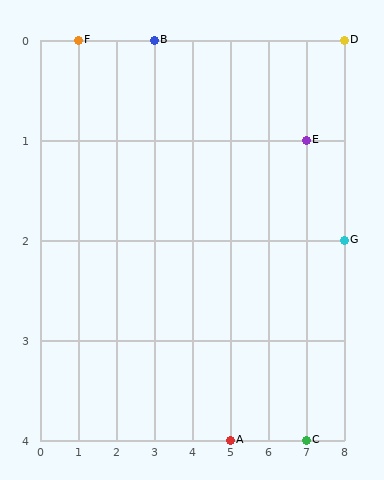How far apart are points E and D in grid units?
Points E and D are 1 column and 1 row apart (about 1.4 grid units diagonally).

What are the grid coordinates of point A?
Point A is at grid coordinates (5, 4).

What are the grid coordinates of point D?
Point D is at grid coordinates (8, 0).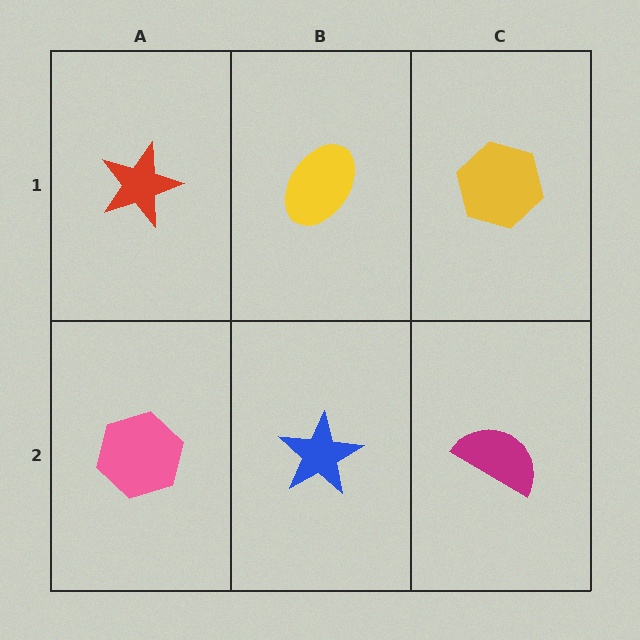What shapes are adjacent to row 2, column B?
A yellow ellipse (row 1, column B), a pink hexagon (row 2, column A), a magenta semicircle (row 2, column C).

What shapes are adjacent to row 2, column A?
A red star (row 1, column A), a blue star (row 2, column B).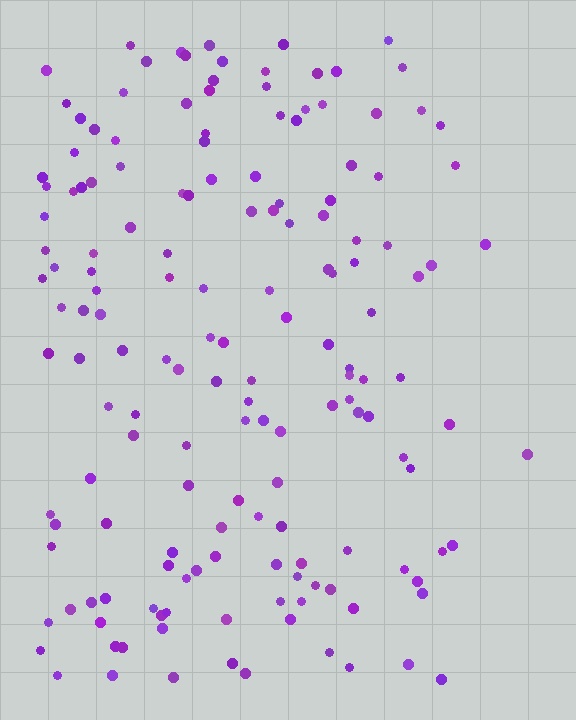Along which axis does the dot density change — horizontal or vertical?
Horizontal.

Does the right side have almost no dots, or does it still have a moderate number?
Still a moderate number, just noticeably fewer than the left.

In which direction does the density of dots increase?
From right to left, with the left side densest.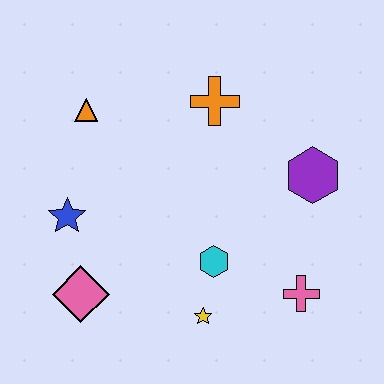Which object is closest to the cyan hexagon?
The yellow star is closest to the cyan hexagon.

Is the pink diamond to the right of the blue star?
Yes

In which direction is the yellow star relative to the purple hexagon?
The yellow star is below the purple hexagon.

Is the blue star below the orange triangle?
Yes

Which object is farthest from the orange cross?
The pink diamond is farthest from the orange cross.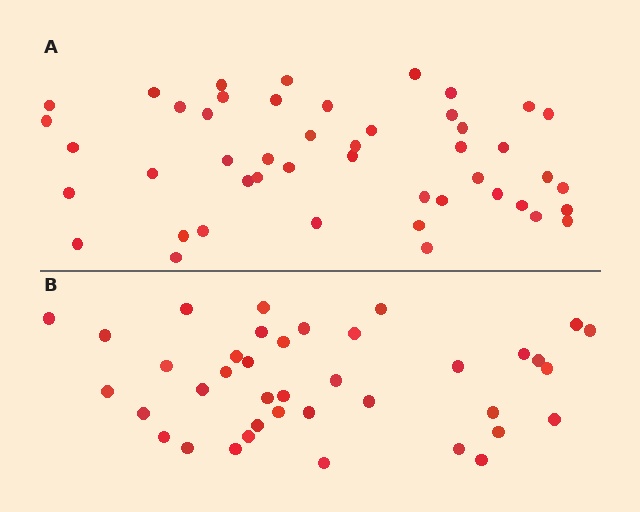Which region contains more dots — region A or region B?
Region A (the top region) has more dots.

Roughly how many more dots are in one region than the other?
Region A has roughly 8 or so more dots than region B.